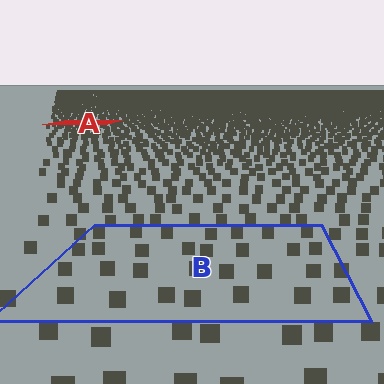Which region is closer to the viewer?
Region B is closer. The texture elements there are larger and more spread out.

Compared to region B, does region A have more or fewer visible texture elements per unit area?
Region A has more texture elements per unit area — they are packed more densely because it is farther away.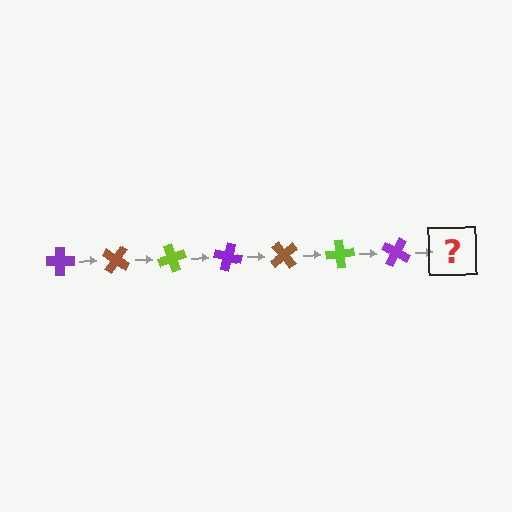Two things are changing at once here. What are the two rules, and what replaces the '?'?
The two rules are that it rotates 35 degrees each step and the color cycles through purple, brown, and lime. The '?' should be a brown cross, rotated 245 degrees from the start.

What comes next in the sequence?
The next element should be a brown cross, rotated 245 degrees from the start.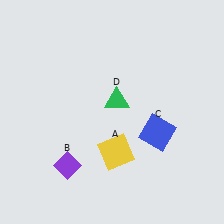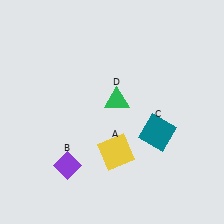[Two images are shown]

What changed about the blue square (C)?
In Image 1, C is blue. In Image 2, it changed to teal.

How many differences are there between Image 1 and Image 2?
There is 1 difference between the two images.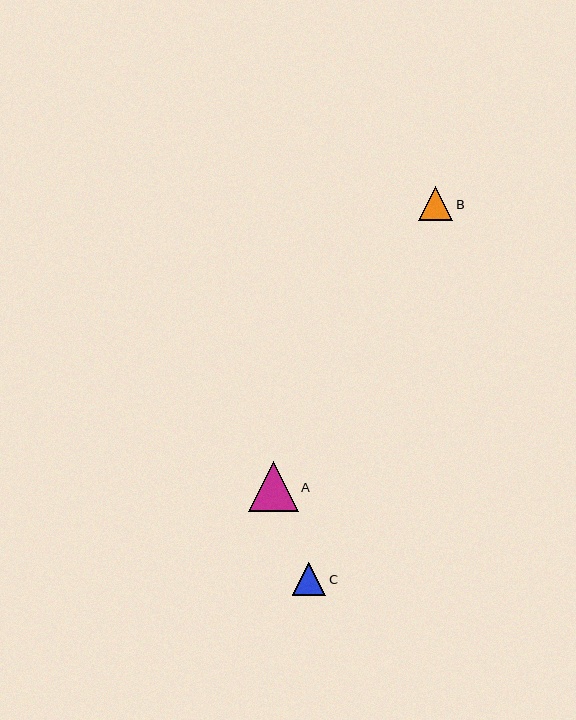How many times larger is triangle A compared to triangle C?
Triangle A is approximately 1.5 times the size of triangle C.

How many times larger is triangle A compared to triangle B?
Triangle A is approximately 1.5 times the size of triangle B.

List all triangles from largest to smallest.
From largest to smallest: A, B, C.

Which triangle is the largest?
Triangle A is the largest with a size of approximately 50 pixels.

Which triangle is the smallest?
Triangle C is the smallest with a size of approximately 33 pixels.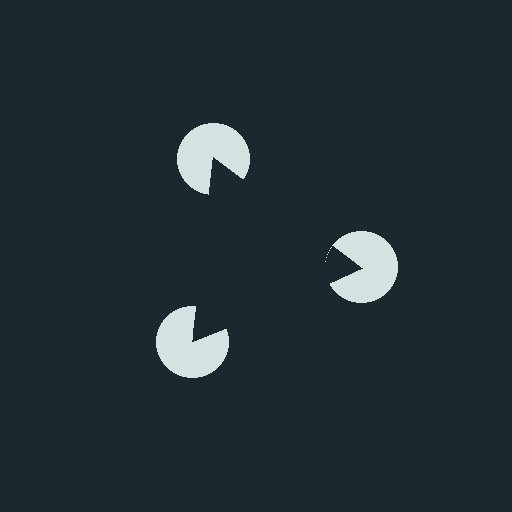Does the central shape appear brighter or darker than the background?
It typically appears slightly darker than the background, even though no actual brightness change is drawn.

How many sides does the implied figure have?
3 sides.